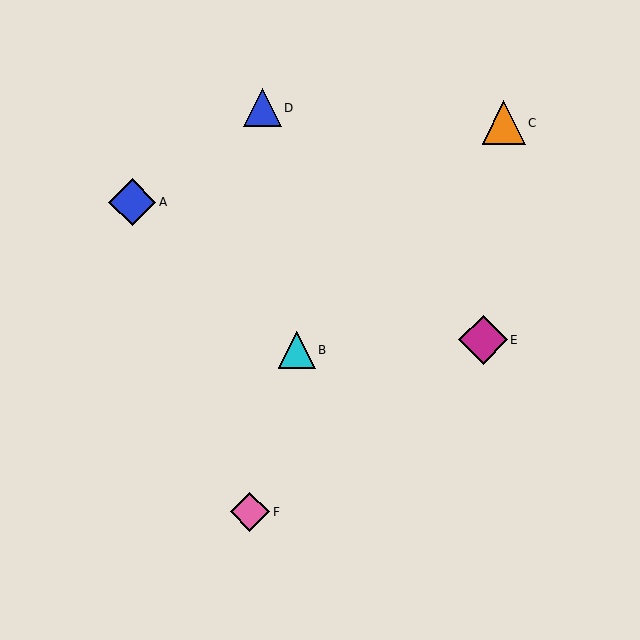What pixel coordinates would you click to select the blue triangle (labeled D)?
Click at (262, 108) to select the blue triangle D.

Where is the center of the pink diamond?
The center of the pink diamond is at (250, 512).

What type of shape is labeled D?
Shape D is a blue triangle.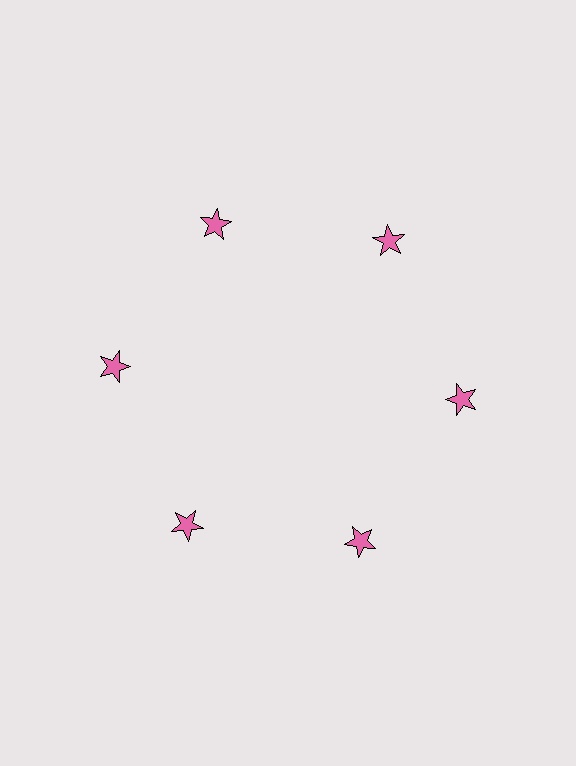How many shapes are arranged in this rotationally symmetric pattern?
There are 6 shapes, arranged in 6 groups of 1.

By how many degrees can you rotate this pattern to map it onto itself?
The pattern maps onto itself every 60 degrees of rotation.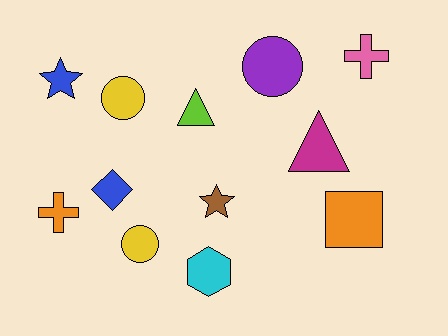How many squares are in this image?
There is 1 square.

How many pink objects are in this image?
There is 1 pink object.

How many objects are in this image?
There are 12 objects.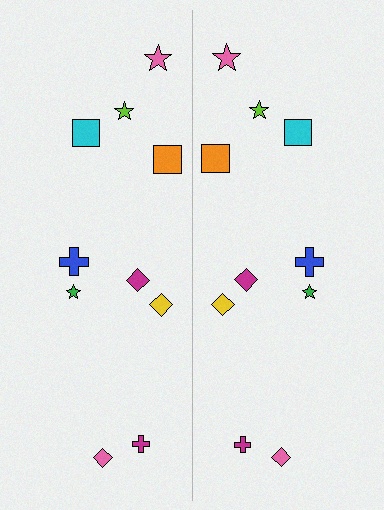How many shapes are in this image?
There are 20 shapes in this image.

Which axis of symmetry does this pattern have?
The pattern has a vertical axis of symmetry running through the center of the image.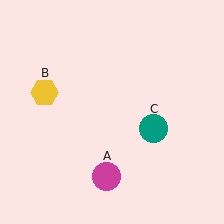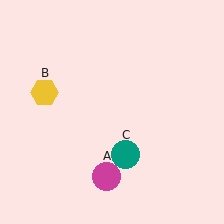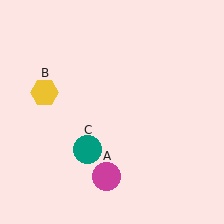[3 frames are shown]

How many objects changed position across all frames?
1 object changed position: teal circle (object C).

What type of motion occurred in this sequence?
The teal circle (object C) rotated clockwise around the center of the scene.